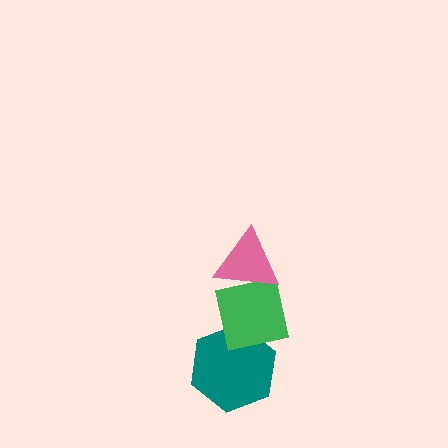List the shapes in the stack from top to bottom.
From top to bottom: the pink triangle, the green square, the teal hexagon.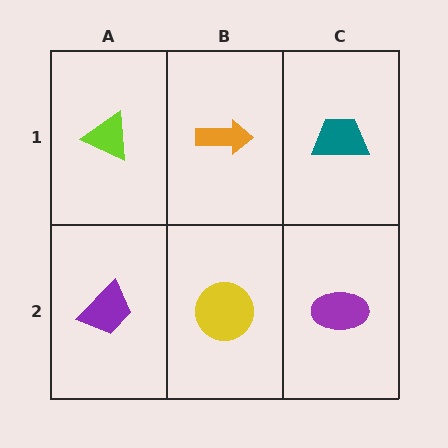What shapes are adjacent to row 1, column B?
A yellow circle (row 2, column B), a lime triangle (row 1, column A), a teal trapezoid (row 1, column C).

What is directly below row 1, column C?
A purple ellipse.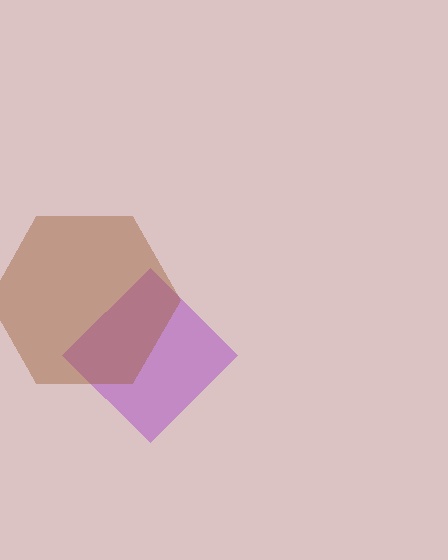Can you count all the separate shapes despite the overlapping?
Yes, there are 2 separate shapes.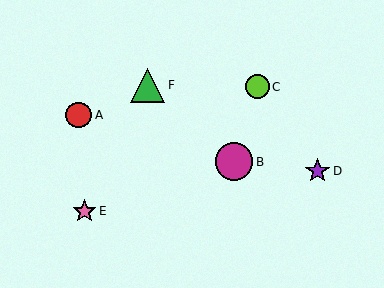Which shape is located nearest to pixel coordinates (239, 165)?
The magenta circle (labeled B) at (234, 162) is nearest to that location.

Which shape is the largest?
The magenta circle (labeled B) is the largest.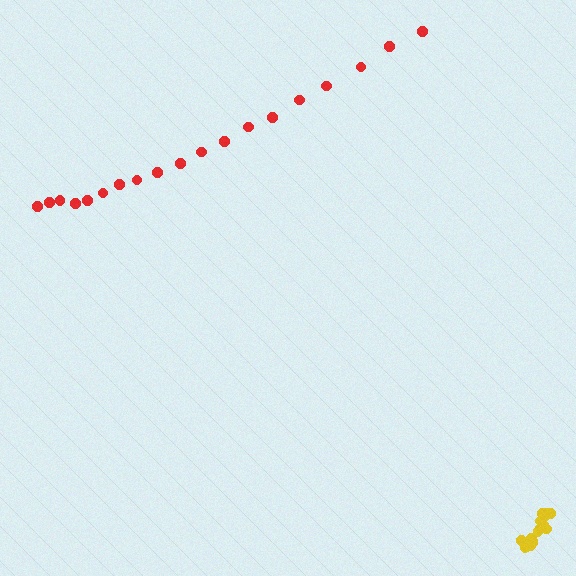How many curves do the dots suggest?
There are 2 distinct paths.